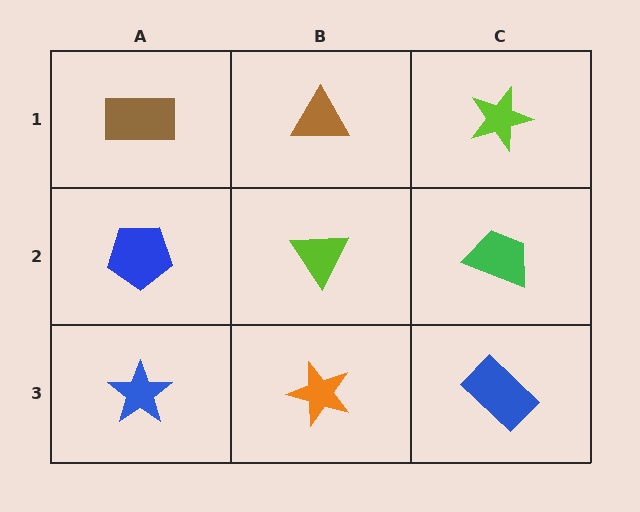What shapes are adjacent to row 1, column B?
A lime triangle (row 2, column B), a brown rectangle (row 1, column A), a lime star (row 1, column C).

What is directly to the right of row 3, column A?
An orange star.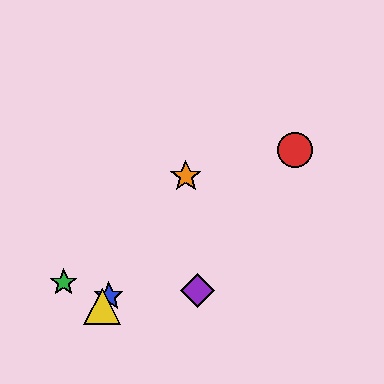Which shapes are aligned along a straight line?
The blue star, the yellow triangle, the orange star are aligned along a straight line.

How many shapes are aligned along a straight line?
3 shapes (the blue star, the yellow triangle, the orange star) are aligned along a straight line.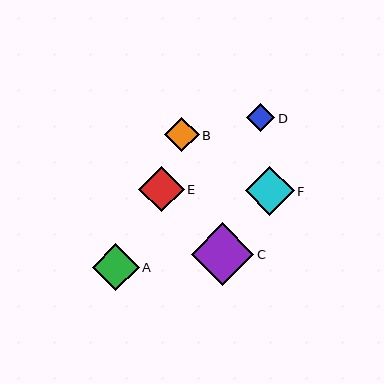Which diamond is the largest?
Diamond C is the largest with a size of approximately 63 pixels.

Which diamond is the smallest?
Diamond D is the smallest with a size of approximately 28 pixels.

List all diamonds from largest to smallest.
From largest to smallest: C, F, A, E, B, D.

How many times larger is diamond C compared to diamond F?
Diamond C is approximately 1.3 times the size of diamond F.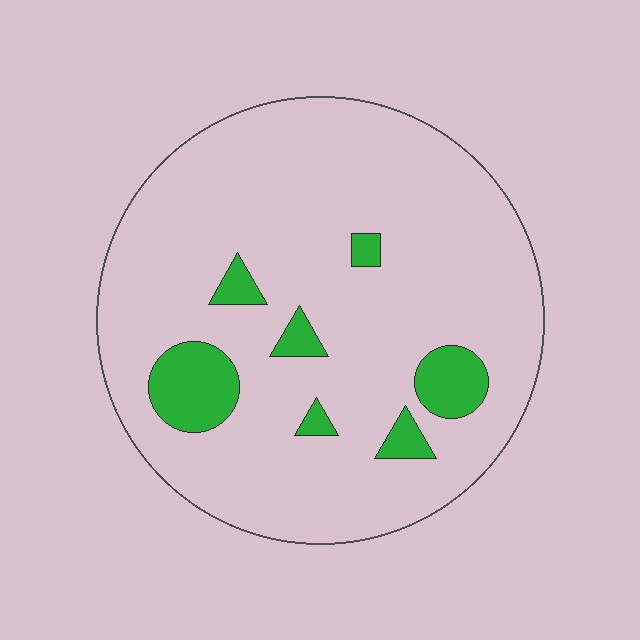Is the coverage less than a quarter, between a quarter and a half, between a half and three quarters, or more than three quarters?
Less than a quarter.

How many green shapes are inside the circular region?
7.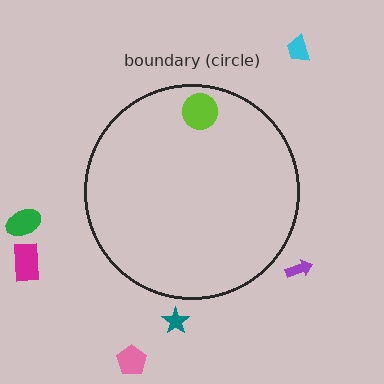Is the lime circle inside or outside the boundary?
Inside.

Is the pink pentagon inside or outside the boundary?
Outside.